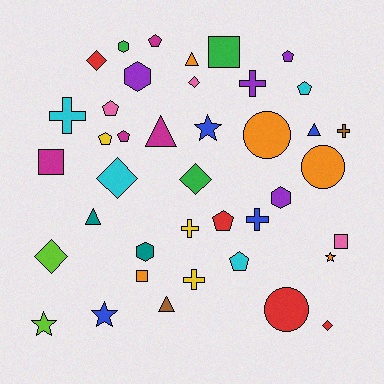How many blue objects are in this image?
There are 4 blue objects.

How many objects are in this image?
There are 40 objects.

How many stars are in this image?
There are 4 stars.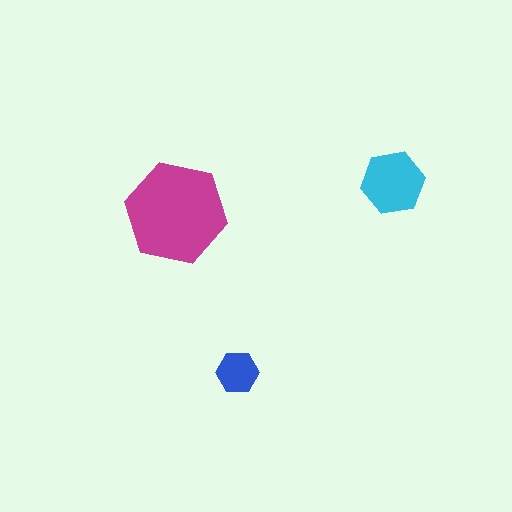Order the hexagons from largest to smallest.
the magenta one, the cyan one, the blue one.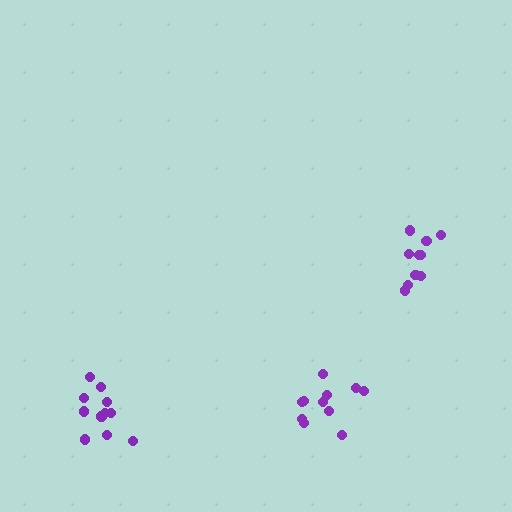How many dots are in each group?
Group 1: 11 dots, Group 2: 10 dots, Group 3: 11 dots (32 total).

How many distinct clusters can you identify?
There are 3 distinct clusters.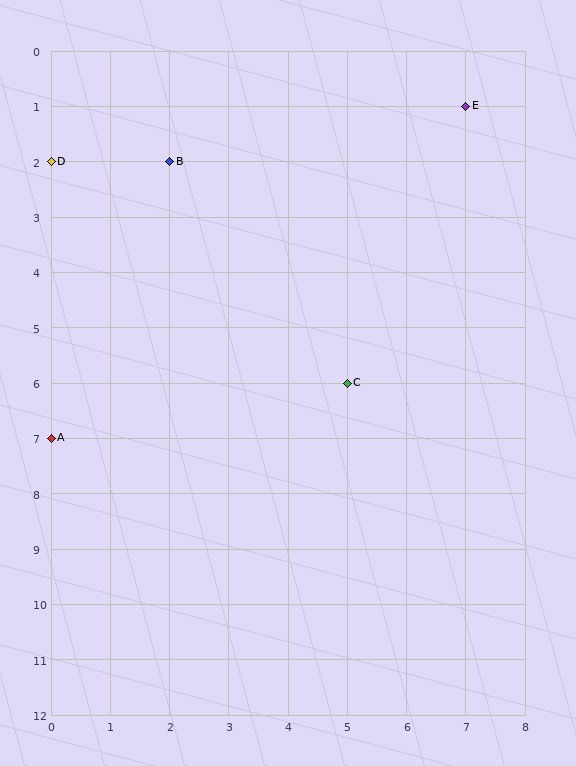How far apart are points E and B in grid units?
Points E and B are 5 columns and 1 row apart (about 5.1 grid units diagonally).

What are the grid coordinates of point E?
Point E is at grid coordinates (7, 1).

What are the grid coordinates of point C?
Point C is at grid coordinates (5, 6).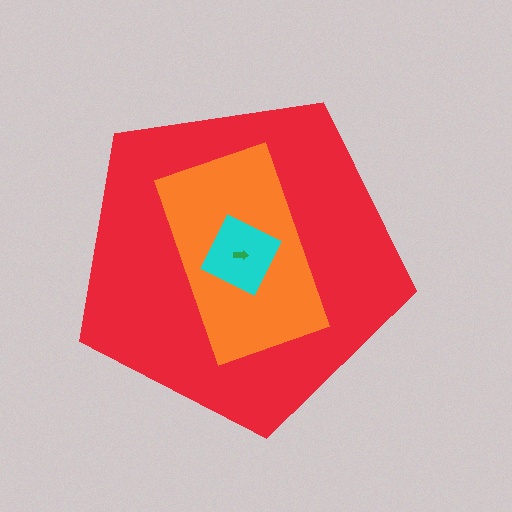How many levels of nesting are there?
4.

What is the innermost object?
The green arrow.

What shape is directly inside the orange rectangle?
The cyan square.